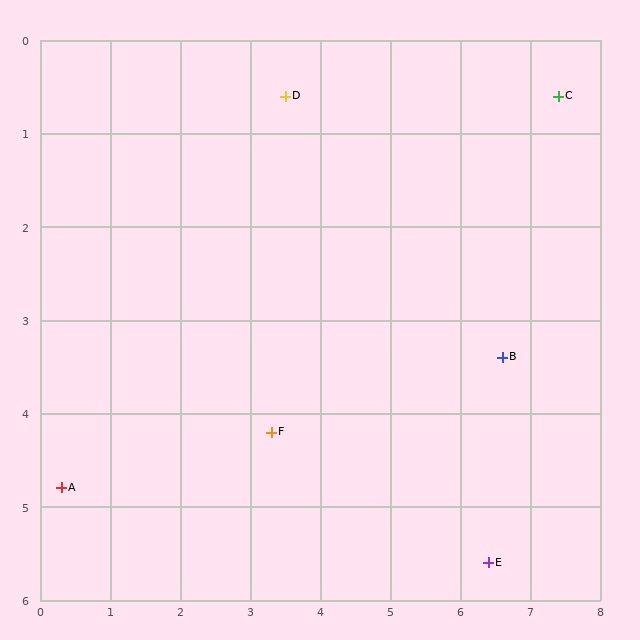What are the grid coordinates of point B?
Point B is at approximately (6.6, 3.4).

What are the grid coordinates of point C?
Point C is at approximately (7.4, 0.6).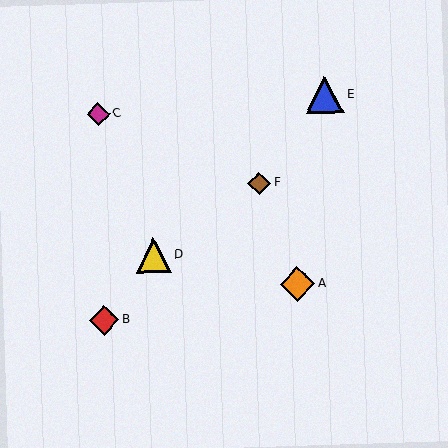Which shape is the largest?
The blue triangle (labeled E) is the largest.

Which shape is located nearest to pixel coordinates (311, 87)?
The blue triangle (labeled E) at (325, 95) is nearest to that location.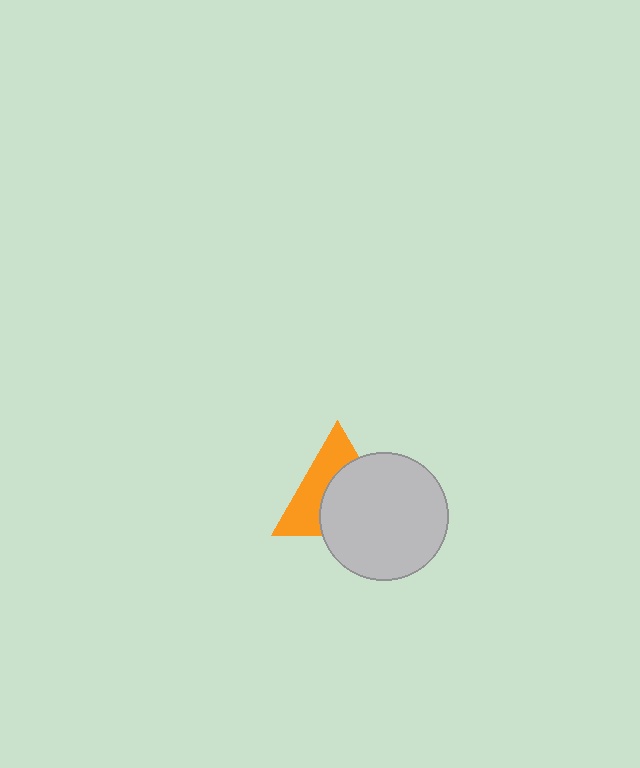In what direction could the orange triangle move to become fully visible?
The orange triangle could move toward the upper-left. That would shift it out from behind the light gray circle entirely.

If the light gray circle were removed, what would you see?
You would see the complete orange triangle.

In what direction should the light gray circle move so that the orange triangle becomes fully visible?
The light gray circle should move toward the lower-right. That is the shortest direction to clear the overlap and leave the orange triangle fully visible.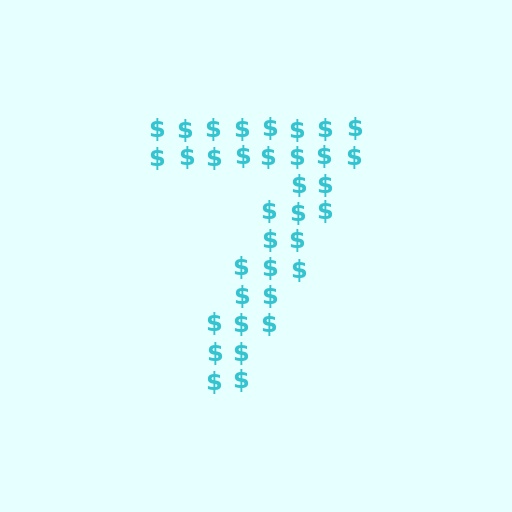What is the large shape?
The large shape is the digit 7.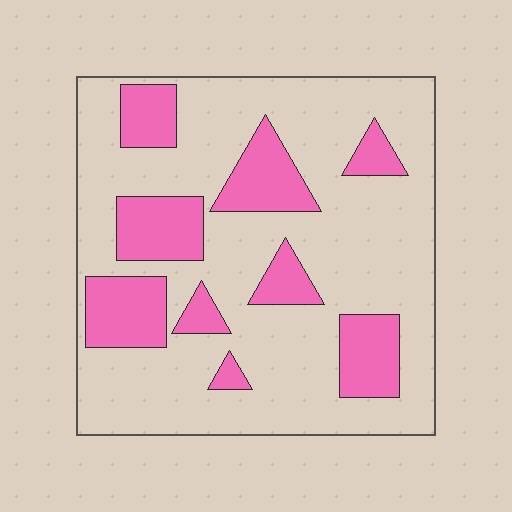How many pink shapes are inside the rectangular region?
9.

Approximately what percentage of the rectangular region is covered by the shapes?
Approximately 25%.